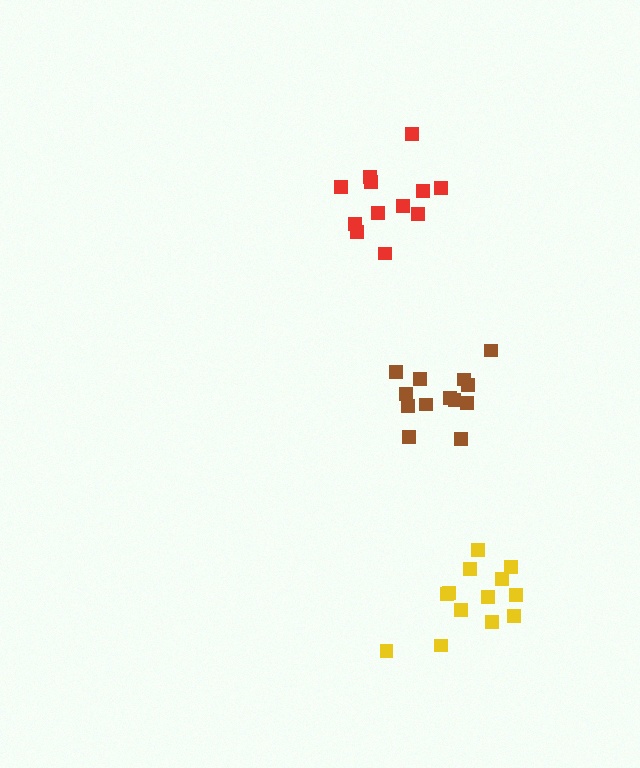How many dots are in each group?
Group 1: 12 dots, Group 2: 13 dots, Group 3: 13 dots (38 total).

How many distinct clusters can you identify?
There are 3 distinct clusters.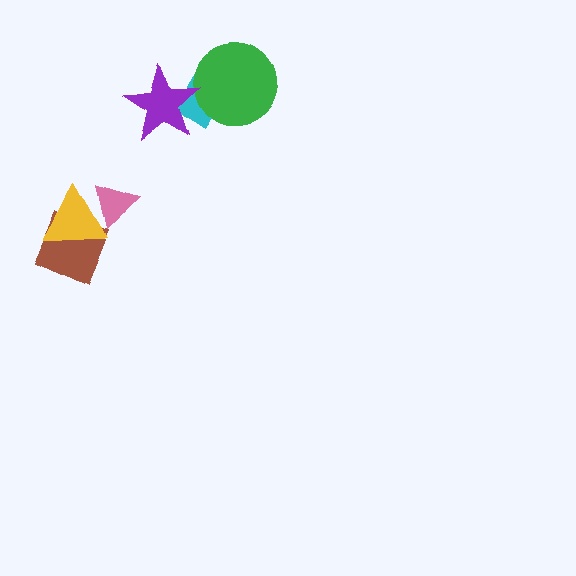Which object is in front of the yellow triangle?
The pink triangle is in front of the yellow triangle.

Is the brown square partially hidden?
Yes, it is partially covered by another shape.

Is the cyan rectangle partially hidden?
Yes, it is partially covered by another shape.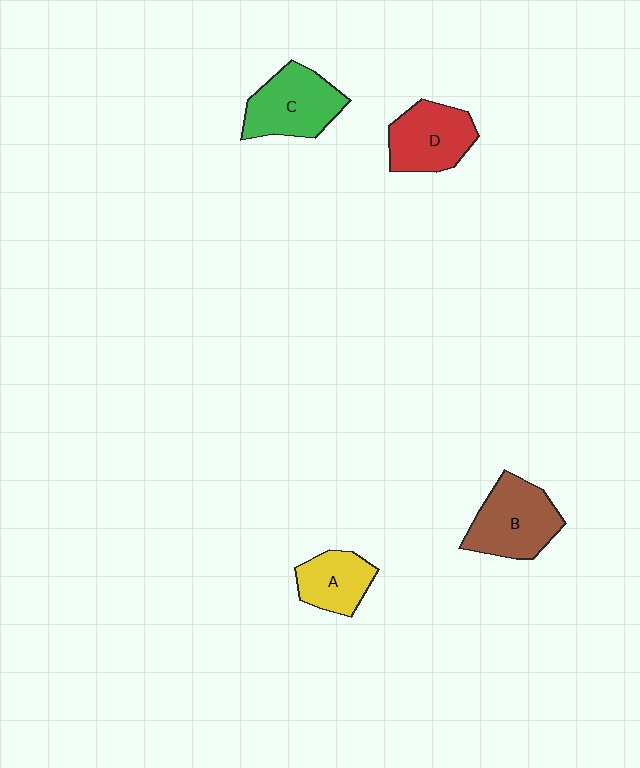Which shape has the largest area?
Shape B (brown).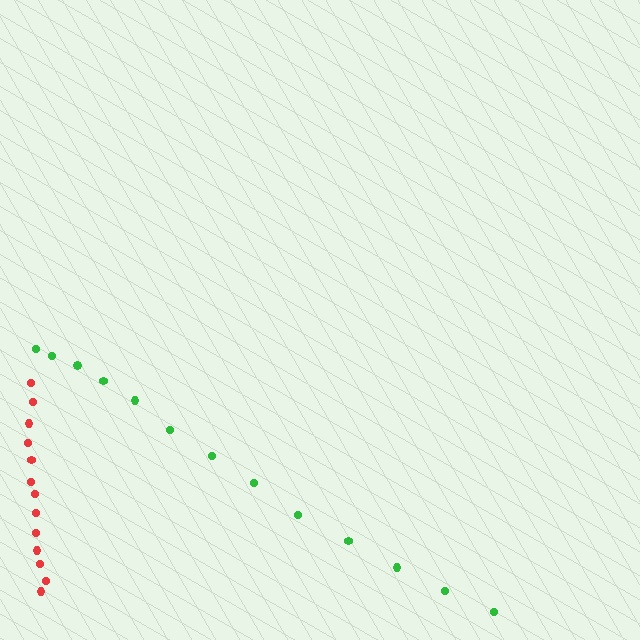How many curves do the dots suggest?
There are 2 distinct paths.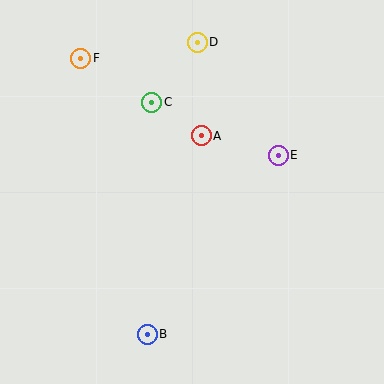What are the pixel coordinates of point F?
Point F is at (80, 58).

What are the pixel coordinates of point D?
Point D is at (197, 42).